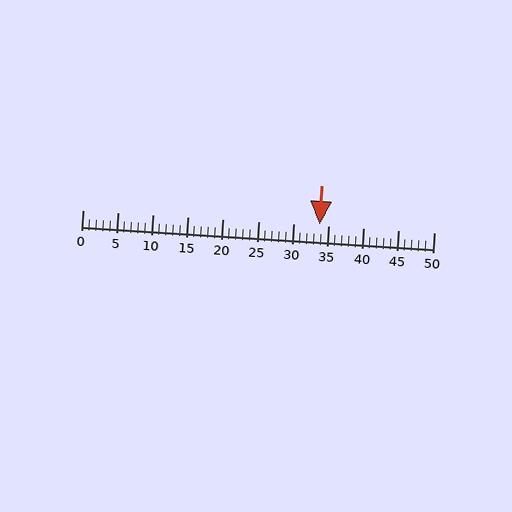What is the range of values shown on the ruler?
The ruler shows values from 0 to 50.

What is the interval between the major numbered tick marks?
The major tick marks are spaced 5 units apart.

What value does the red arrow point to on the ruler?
The red arrow points to approximately 34.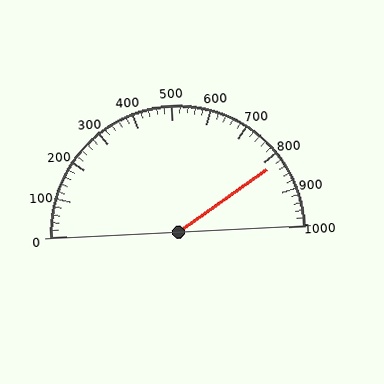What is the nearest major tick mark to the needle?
The nearest major tick mark is 800.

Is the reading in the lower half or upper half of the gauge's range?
The reading is in the upper half of the range (0 to 1000).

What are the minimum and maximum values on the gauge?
The gauge ranges from 0 to 1000.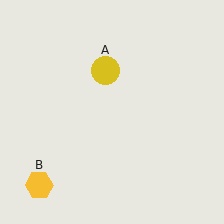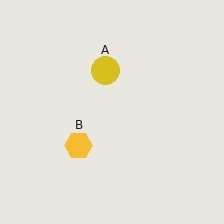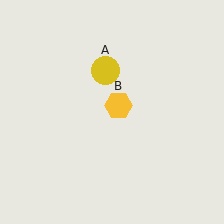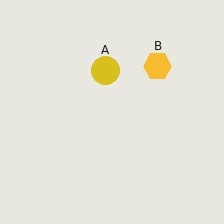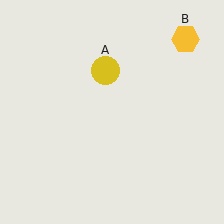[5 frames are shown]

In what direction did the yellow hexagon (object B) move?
The yellow hexagon (object B) moved up and to the right.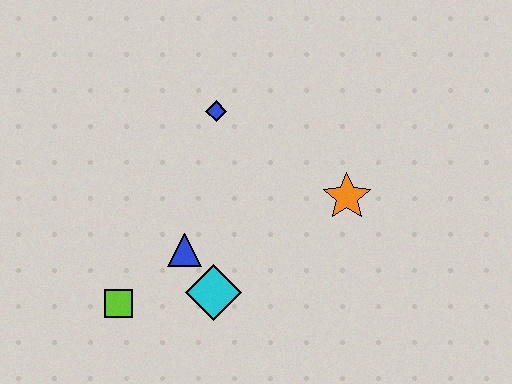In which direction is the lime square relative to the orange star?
The lime square is to the left of the orange star.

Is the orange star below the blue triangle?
No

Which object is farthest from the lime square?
The orange star is farthest from the lime square.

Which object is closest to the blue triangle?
The cyan diamond is closest to the blue triangle.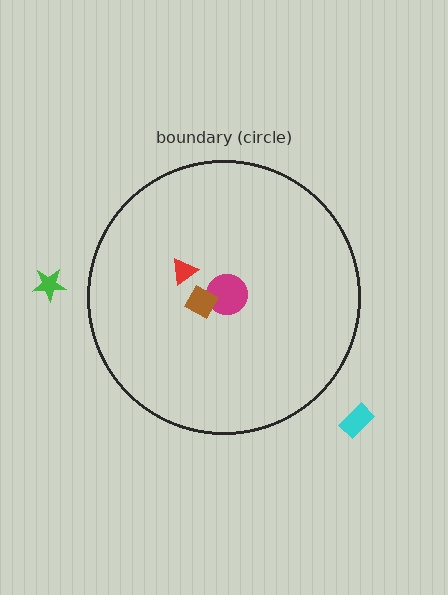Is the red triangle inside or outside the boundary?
Inside.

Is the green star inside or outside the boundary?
Outside.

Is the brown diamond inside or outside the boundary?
Inside.